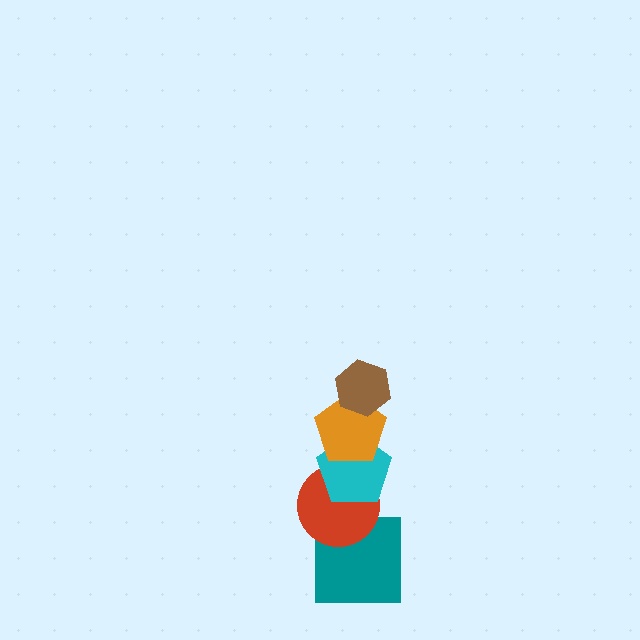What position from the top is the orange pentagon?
The orange pentagon is 2nd from the top.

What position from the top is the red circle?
The red circle is 4th from the top.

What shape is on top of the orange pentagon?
The brown hexagon is on top of the orange pentagon.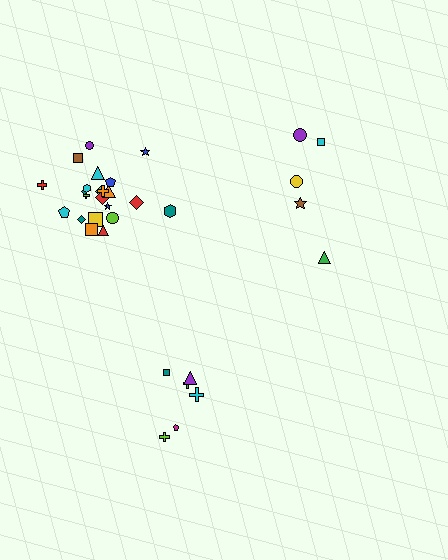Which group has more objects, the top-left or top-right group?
The top-left group.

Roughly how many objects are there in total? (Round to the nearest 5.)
Roughly 35 objects in total.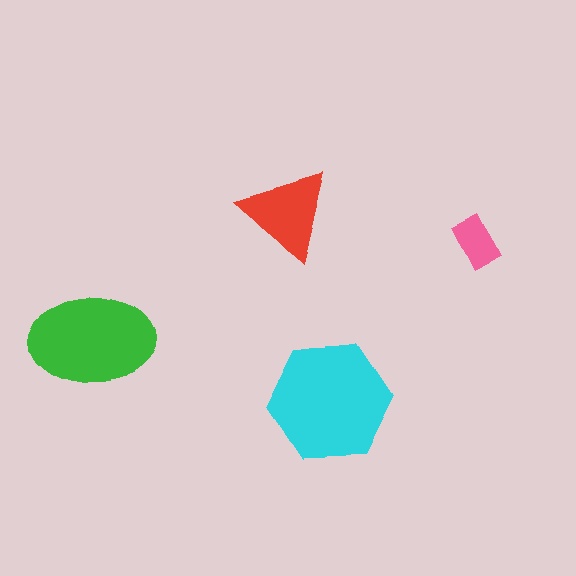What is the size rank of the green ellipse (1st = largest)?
2nd.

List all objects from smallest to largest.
The pink rectangle, the red triangle, the green ellipse, the cyan hexagon.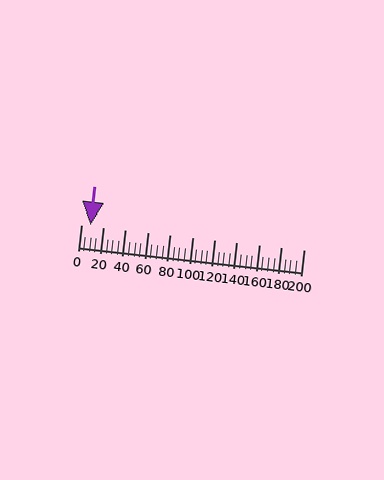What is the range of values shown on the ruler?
The ruler shows values from 0 to 200.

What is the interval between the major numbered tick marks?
The major tick marks are spaced 20 units apart.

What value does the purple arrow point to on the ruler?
The purple arrow points to approximately 8.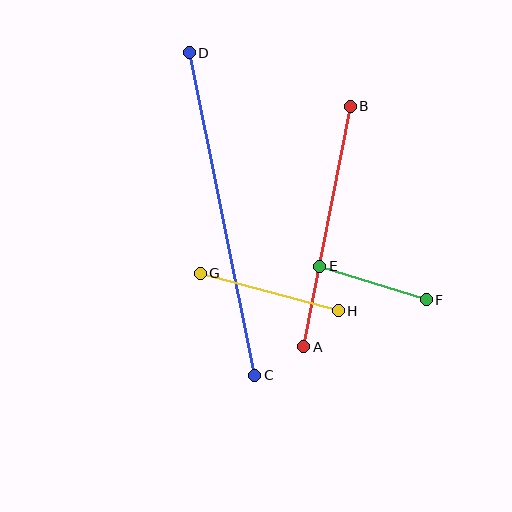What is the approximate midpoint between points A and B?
The midpoint is at approximately (327, 226) pixels.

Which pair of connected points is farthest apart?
Points C and D are farthest apart.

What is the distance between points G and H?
The distance is approximately 143 pixels.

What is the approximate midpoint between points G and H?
The midpoint is at approximately (269, 292) pixels.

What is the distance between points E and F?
The distance is approximately 111 pixels.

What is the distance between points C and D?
The distance is approximately 329 pixels.